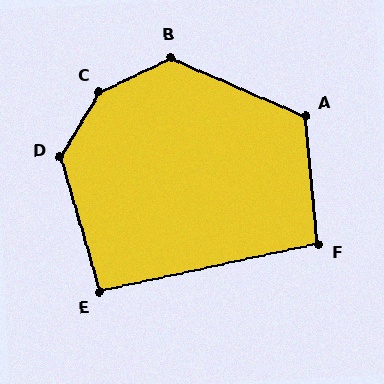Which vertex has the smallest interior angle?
E, at approximately 94 degrees.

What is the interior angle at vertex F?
Approximately 97 degrees (obtuse).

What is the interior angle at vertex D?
Approximately 133 degrees (obtuse).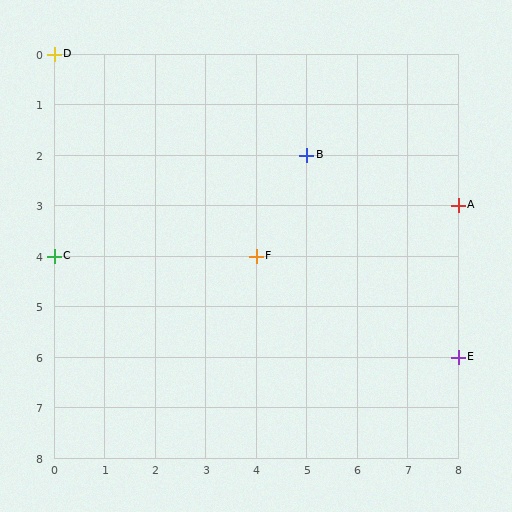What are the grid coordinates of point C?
Point C is at grid coordinates (0, 4).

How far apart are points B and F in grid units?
Points B and F are 1 column and 2 rows apart (about 2.2 grid units diagonally).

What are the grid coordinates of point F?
Point F is at grid coordinates (4, 4).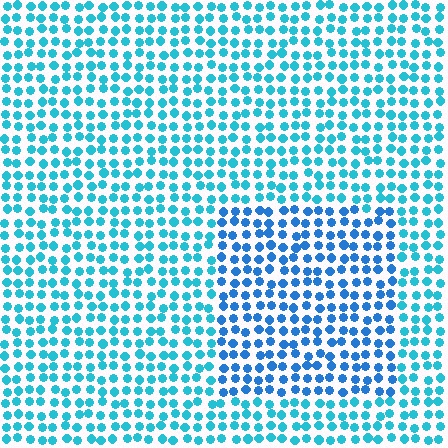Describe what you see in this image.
The image is filled with small cyan elements in a uniform arrangement. A rectangle-shaped region is visible where the elements are tinted to a slightly different hue, forming a subtle color boundary.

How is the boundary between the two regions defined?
The boundary is defined purely by a slight shift in hue (about 25 degrees). Spacing, size, and orientation are identical on both sides.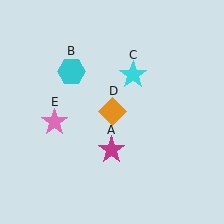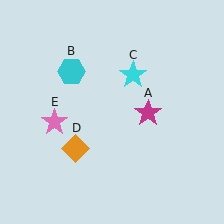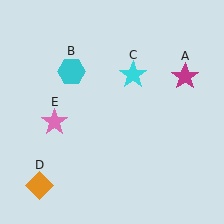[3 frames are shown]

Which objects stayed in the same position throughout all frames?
Cyan hexagon (object B) and cyan star (object C) and pink star (object E) remained stationary.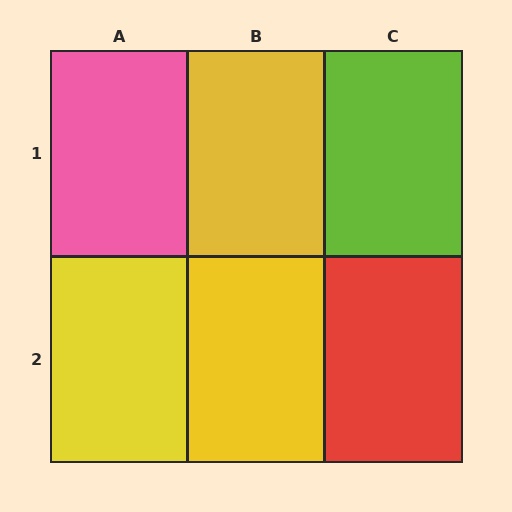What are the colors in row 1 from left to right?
Pink, yellow, lime.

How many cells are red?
1 cell is red.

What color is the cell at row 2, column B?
Yellow.